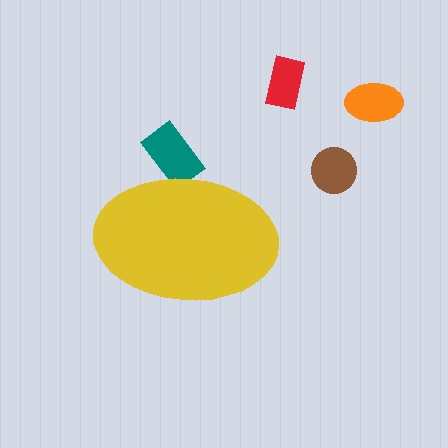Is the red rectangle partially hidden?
No, the red rectangle is fully visible.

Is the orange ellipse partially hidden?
No, the orange ellipse is fully visible.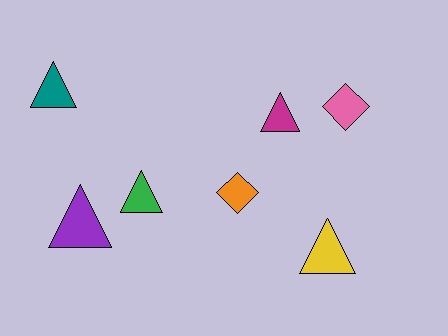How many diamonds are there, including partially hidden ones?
There are 2 diamonds.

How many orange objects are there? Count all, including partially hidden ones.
There is 1 orange object.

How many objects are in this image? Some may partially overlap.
There are 7 objects.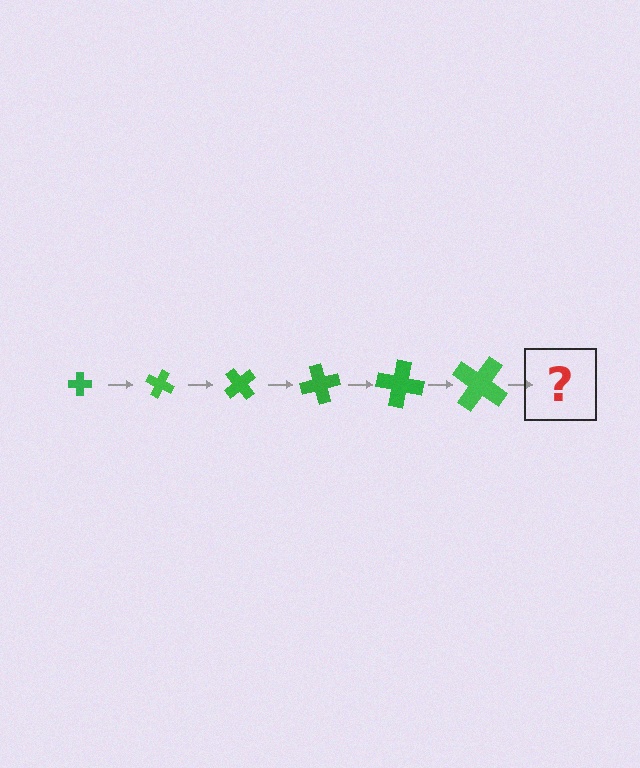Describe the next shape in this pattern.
It should be a cross, larger than the previous one and rotated 150 degrees from the start.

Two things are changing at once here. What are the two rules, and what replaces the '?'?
The two rules are that the cross grows larger each step and it rotates 25 degrees each step. The '?' should be a cross, larger than the previous one and rotated 150 degrees from the start.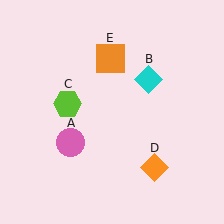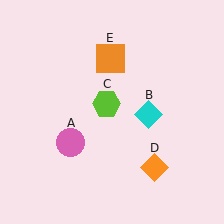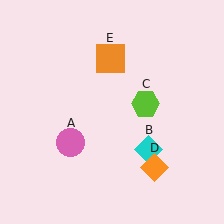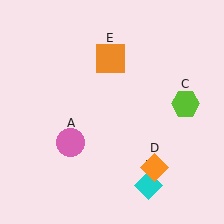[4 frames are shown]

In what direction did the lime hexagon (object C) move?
The lime hexagon (object C) moved right.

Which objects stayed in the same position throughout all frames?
Pink circle (object A) and orange diamond (object D) and orange square (object E) remained stationary.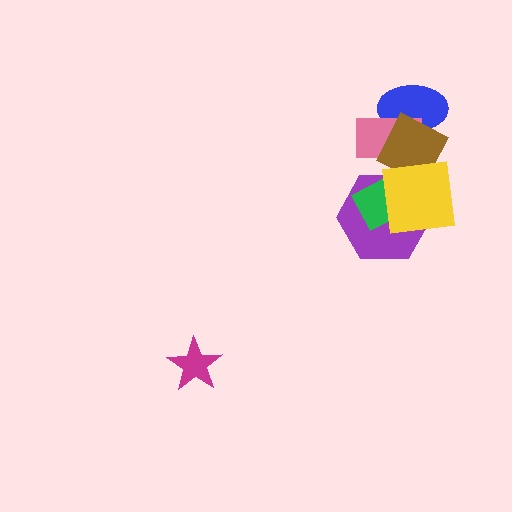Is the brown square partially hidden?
Yes, it is partially covered by another shape.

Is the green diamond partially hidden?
Yes, it is partially covered by another shape.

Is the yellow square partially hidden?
No, no other shape covers it.